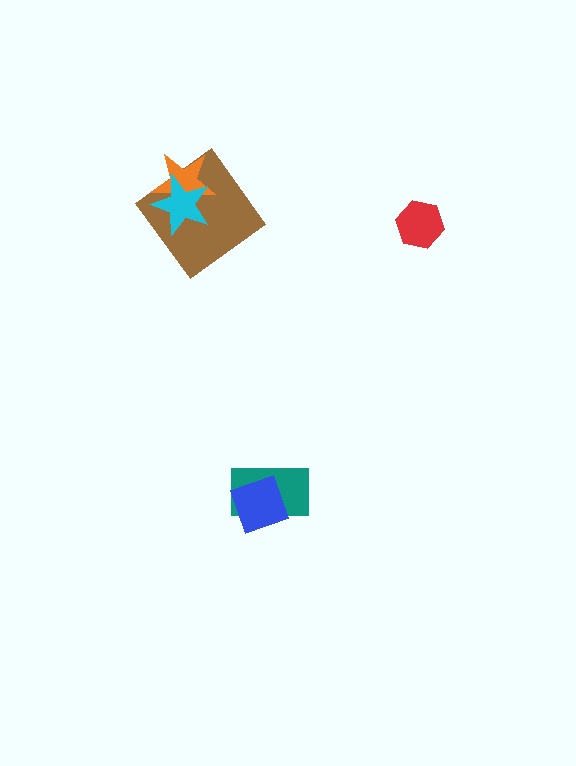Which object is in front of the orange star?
The cyan star is in front of the orange star.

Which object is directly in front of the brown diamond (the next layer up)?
The orange star is directly in front of the brown diamond.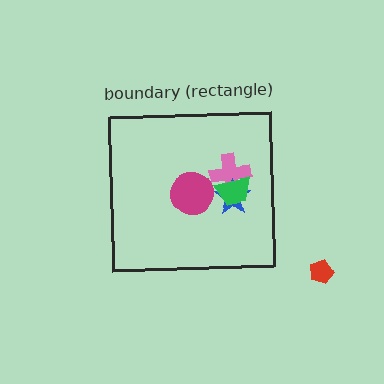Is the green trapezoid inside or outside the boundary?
Inside.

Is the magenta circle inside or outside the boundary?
Inside.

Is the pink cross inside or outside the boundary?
Inside.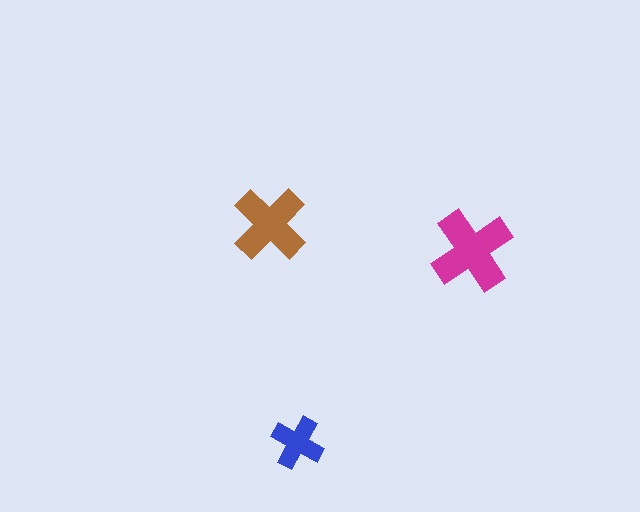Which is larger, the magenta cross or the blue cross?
The magenta one.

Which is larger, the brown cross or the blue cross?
The brown one.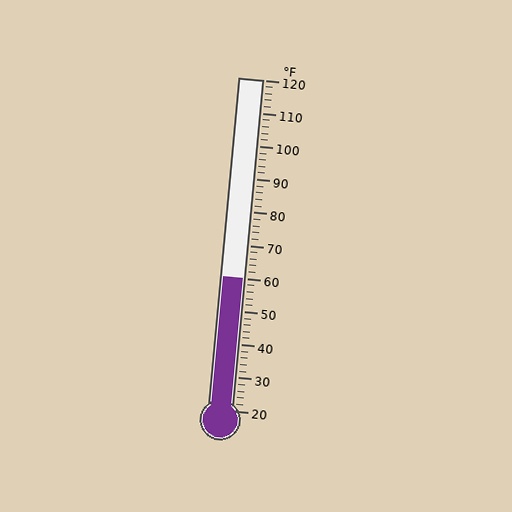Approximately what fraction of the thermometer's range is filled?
The thermometer is filled to approximately 40% of its range.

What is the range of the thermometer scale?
The thermometer scale ranges from 20°F to 120°F.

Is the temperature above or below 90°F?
The temperature is below 90°F.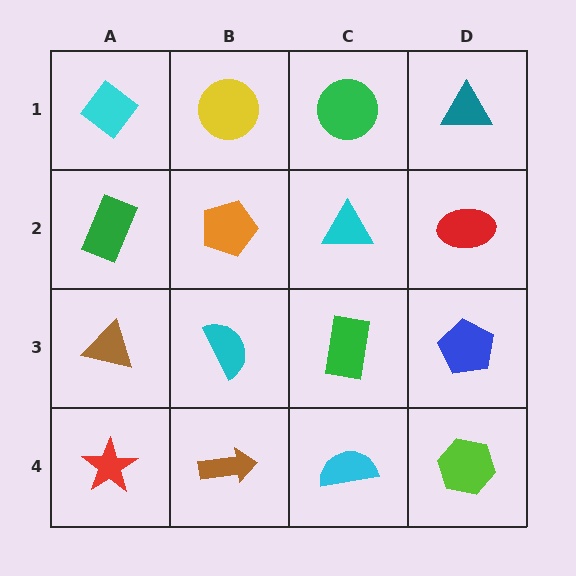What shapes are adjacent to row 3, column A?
A green rectangle (row 2, column A), a red star (row 4, column A), a cyan semicircle (row 3, column B).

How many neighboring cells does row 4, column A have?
2.